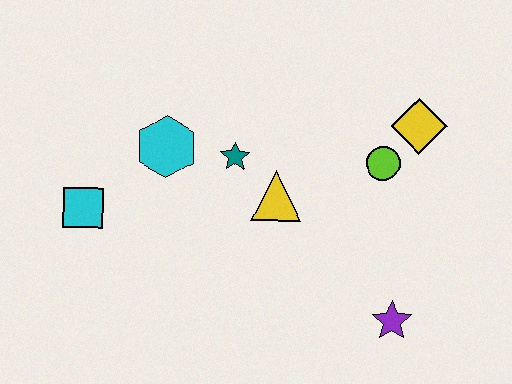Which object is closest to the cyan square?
The cyan hexagon is closest to the cyan square.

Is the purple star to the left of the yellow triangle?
No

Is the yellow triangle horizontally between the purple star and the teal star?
Yes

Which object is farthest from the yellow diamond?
The cyan square is farthest from the yellow diamond.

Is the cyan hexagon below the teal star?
No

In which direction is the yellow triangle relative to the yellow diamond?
The yellow triangle is to the left of the yellow diamond.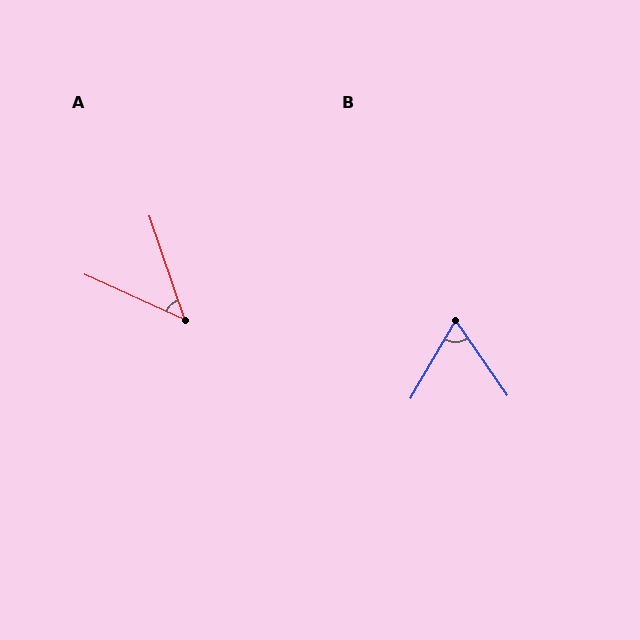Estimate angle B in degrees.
Approximately 65 degrees.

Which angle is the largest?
B, at approximately 65 degrees.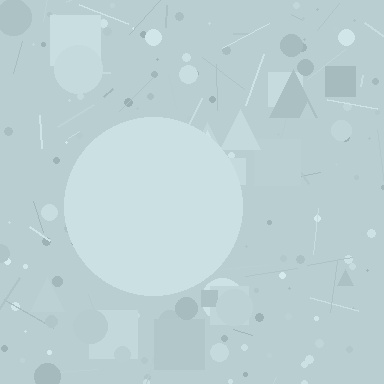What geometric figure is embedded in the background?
A circle is embedded in the background.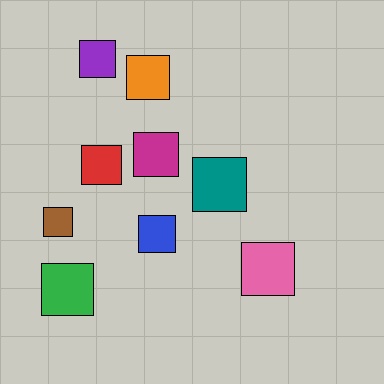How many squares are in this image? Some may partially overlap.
There are 9 squares.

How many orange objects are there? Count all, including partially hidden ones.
There is 1 orange object.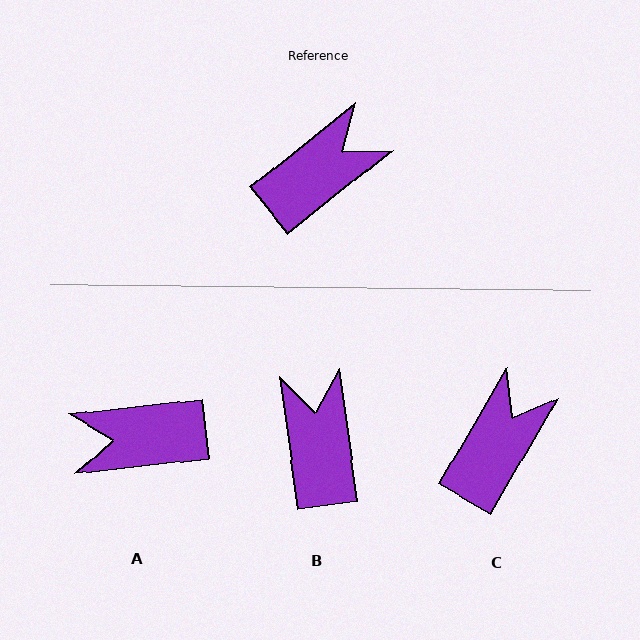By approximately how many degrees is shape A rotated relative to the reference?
Approximately 148 degrees counter-clockwise.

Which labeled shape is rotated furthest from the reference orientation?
A, about 148 degrees away.